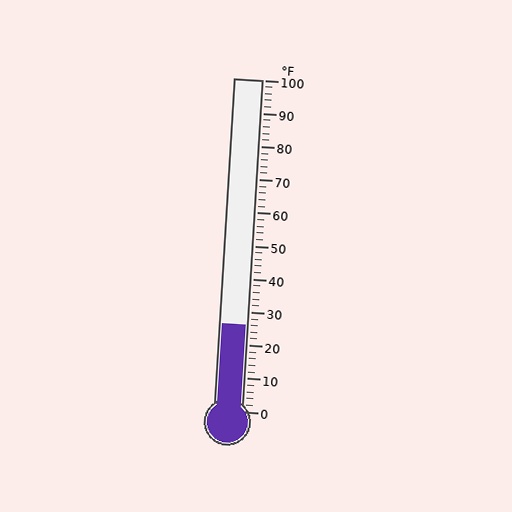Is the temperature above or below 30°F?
The temperature is below 30°F.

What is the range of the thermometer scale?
The thermometer scale ranges from 0°F to 100°F.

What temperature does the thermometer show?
The thermometer shows approximately 26°F.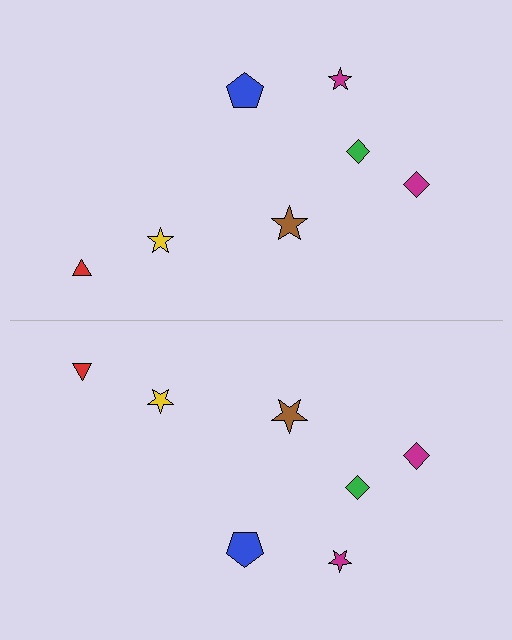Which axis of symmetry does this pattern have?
The pattern has a horizontal axis of symmetry running through the center of the image.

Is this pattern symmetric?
Yes, this pattern has bilateral (reflection) symmetry.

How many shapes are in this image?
There are 14 shapes in this image.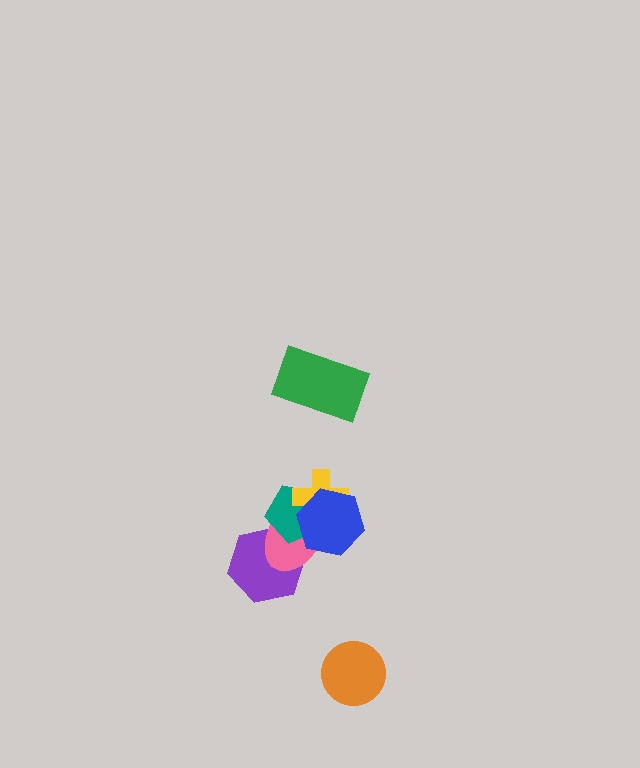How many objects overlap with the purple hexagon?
2 objects overlap with the purple hexagon.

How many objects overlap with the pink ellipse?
4 objects overlap with the pink ellipse.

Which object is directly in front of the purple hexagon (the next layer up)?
The pink ellipse is directly in front of the purple hexagon.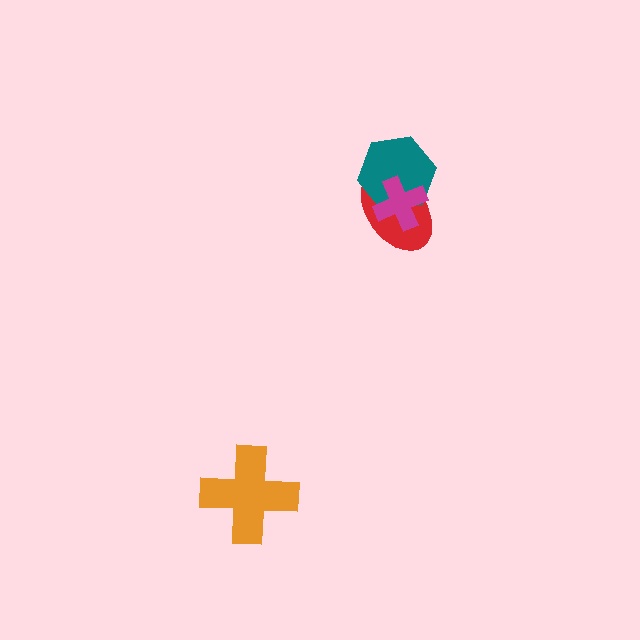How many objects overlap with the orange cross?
0 objects overlap with the orange cross.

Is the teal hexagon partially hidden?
Yes, it is partially covered by another shape.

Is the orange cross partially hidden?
No, no other shape covers it.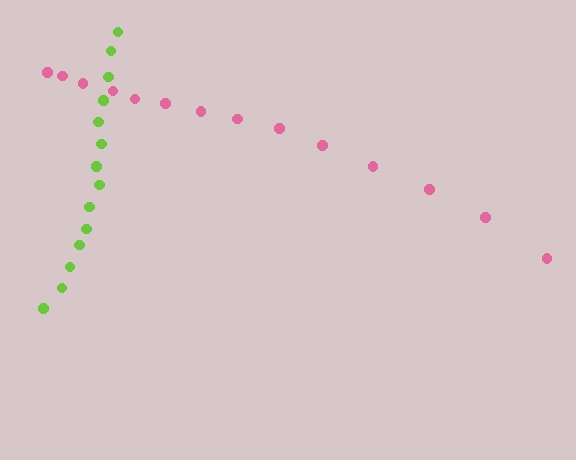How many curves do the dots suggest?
There are 2 distinct paths.